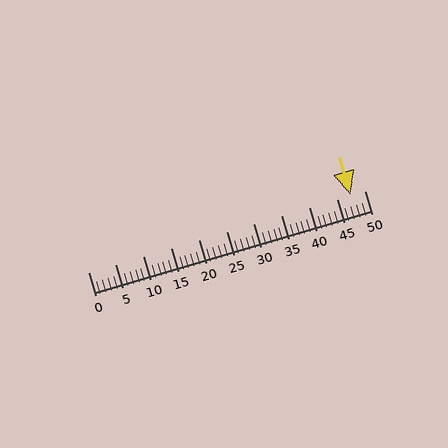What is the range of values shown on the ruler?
The ruler shows values from 0 to 50.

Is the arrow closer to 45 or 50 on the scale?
The arrow is closer to 50.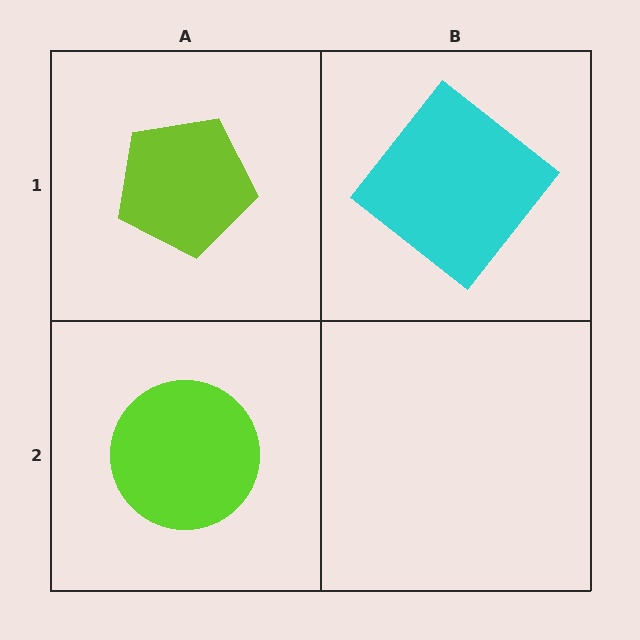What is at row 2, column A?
A lime circle.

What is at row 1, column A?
A lime pentagon.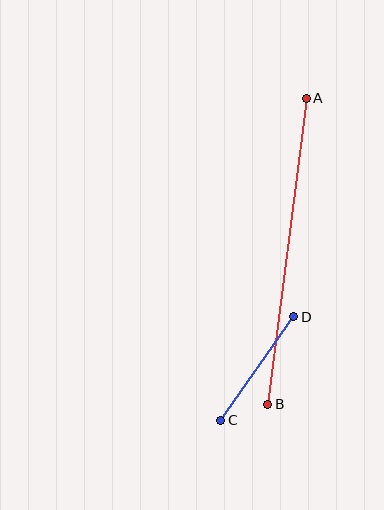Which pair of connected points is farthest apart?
Points A and B are farthest apart.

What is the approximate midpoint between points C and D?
The midpoint is at approximately (257, 369) pixels.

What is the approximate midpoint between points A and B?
The midpoint is at approximately (287, 251) pixels.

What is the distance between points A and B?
The distance is approximately 309 pixels.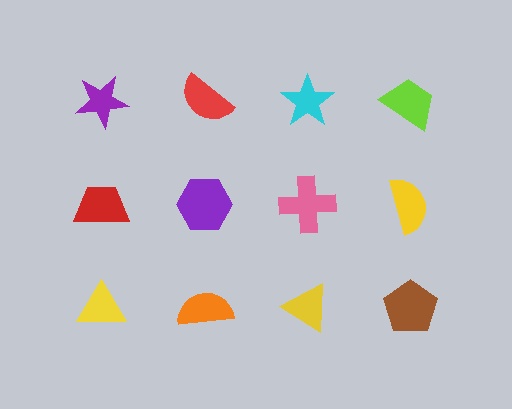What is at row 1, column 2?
A red semicircle.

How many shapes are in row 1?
4 shapes.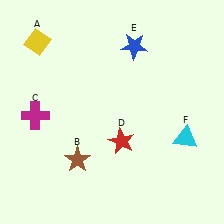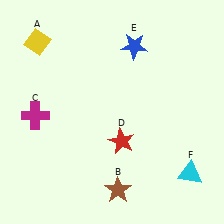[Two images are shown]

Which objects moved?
The objects that moved are: the brown star (B), the cyan triangle (F).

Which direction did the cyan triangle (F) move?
The cyan triangle (F) moved down.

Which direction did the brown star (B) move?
The brown star (B) moved right.